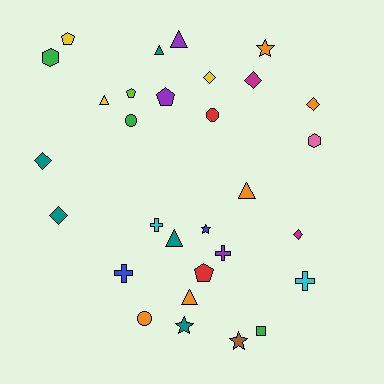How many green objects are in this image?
There are 3 green objects.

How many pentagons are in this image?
There are 4 pentagons.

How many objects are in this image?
There are 30 objects.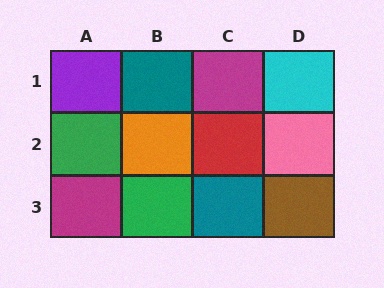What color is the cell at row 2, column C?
Red.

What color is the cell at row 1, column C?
Magenta.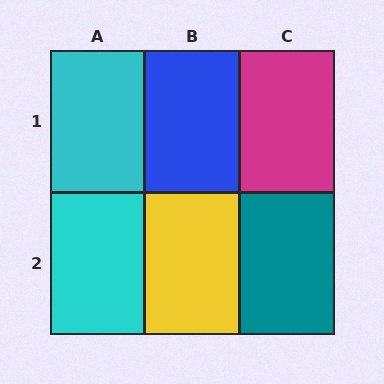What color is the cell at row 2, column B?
Yellow.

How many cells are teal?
1 cell is teal.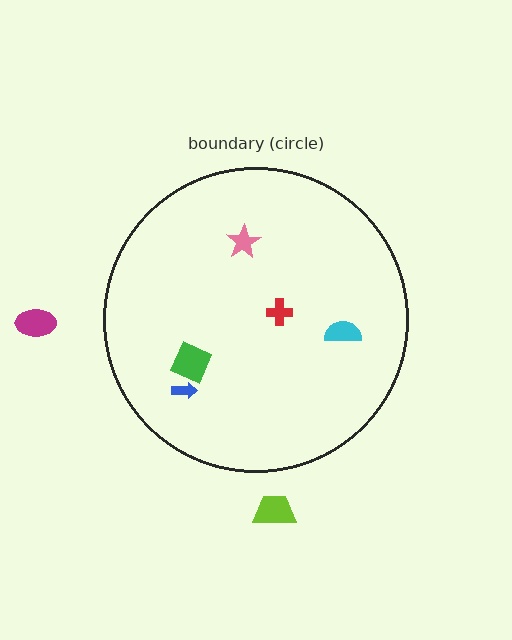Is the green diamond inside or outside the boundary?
Inside.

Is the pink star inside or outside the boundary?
Inside.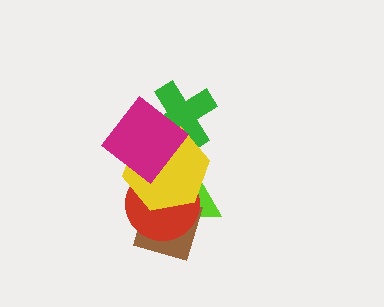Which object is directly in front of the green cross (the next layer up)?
The yellow hexagon is directly in front of the green cross.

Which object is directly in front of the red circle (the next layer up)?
The yellow hexagon is directly in front of the red circle.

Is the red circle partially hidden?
Yes, it is partially covered by another shape.